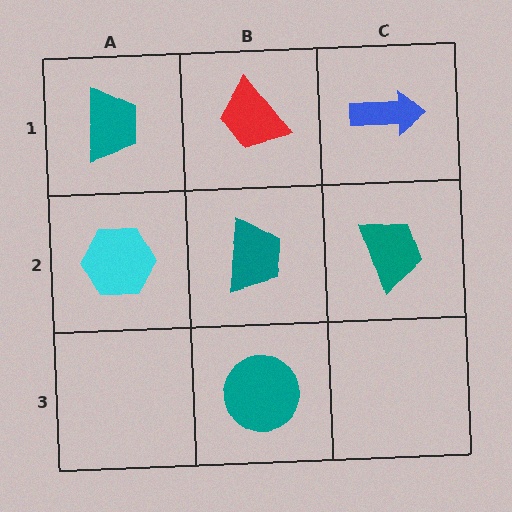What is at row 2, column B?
A teal trapezoid.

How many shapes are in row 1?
3 shapes.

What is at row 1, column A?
A teal trapezoid.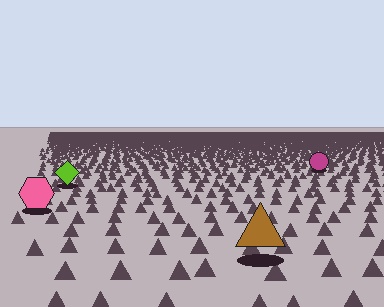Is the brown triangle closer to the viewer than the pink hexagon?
Yes. The brown triangle is closer — you can tell from the texture gradient: the ground texture is coarser near it.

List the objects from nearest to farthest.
From nearest to farthest: the brown triangle, the pink hexagon, the lime diamond, the magenta circle.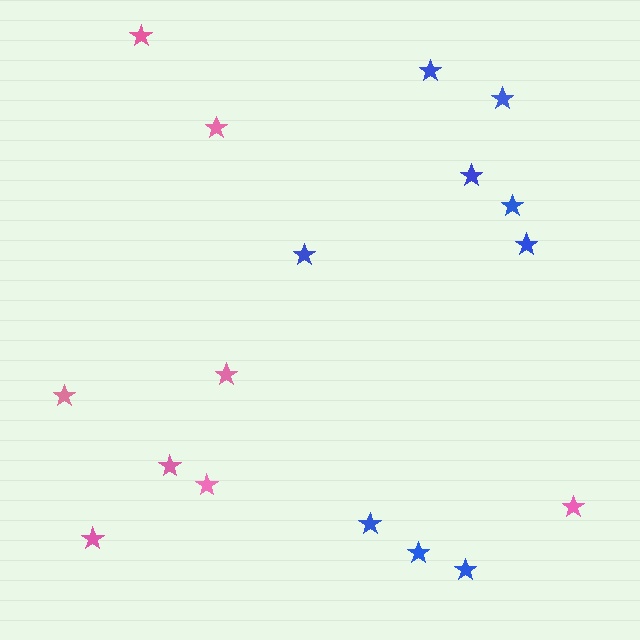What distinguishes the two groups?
There are 2 groups: one group of pink stars (8) and one group of blue stars (9).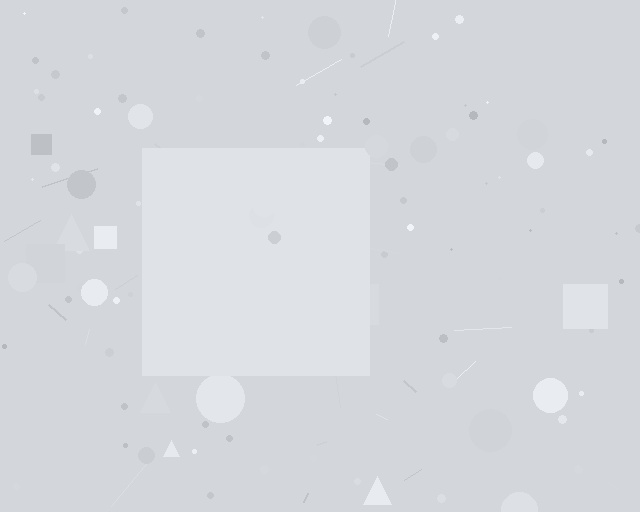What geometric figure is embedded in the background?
A square is embedded in the background.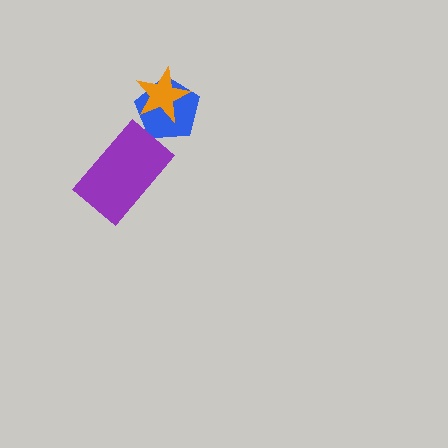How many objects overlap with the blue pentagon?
1 object overlaps with the blue pentagon.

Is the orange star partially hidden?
No, no other shape covers it.